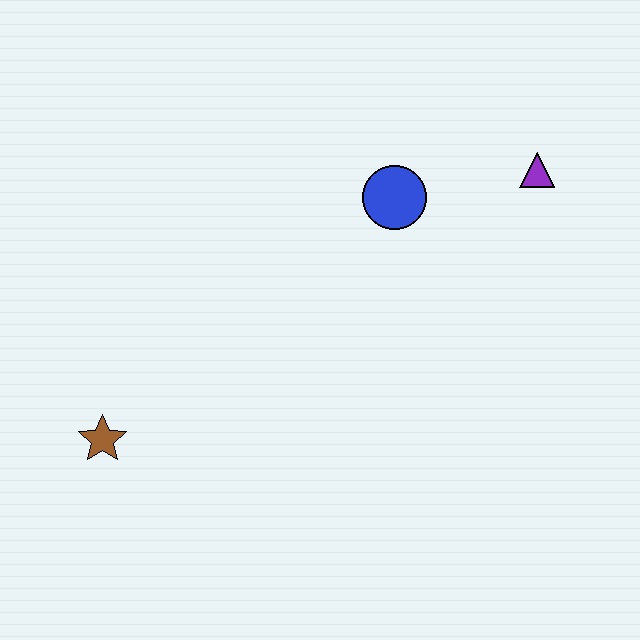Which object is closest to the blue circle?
The purple triangle is closest to the blue circle.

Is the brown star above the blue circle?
No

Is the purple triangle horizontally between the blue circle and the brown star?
No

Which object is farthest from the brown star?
The purple triangle is farthest from the brown star.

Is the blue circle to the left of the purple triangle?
Yes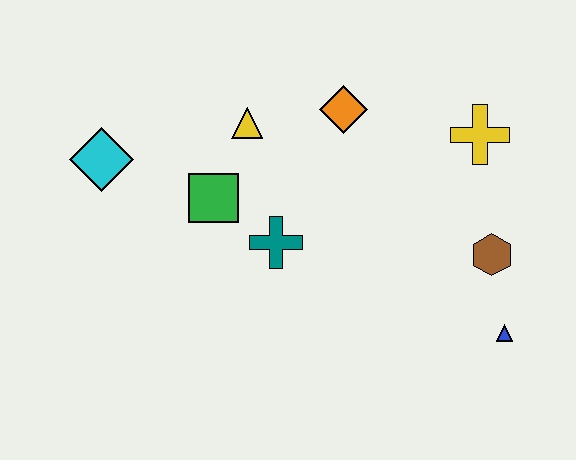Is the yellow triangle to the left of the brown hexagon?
Yes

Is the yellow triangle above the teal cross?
Yes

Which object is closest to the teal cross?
The green square is closest to the teal cross.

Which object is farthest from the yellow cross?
The cyan diamond is farthest from the yellow cross.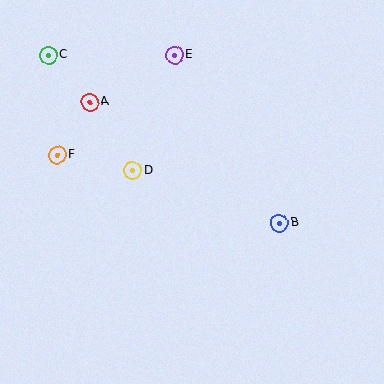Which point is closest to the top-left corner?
Point C is closest to the top-left corner.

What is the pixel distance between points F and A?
The distance between F and A is 62 pixels.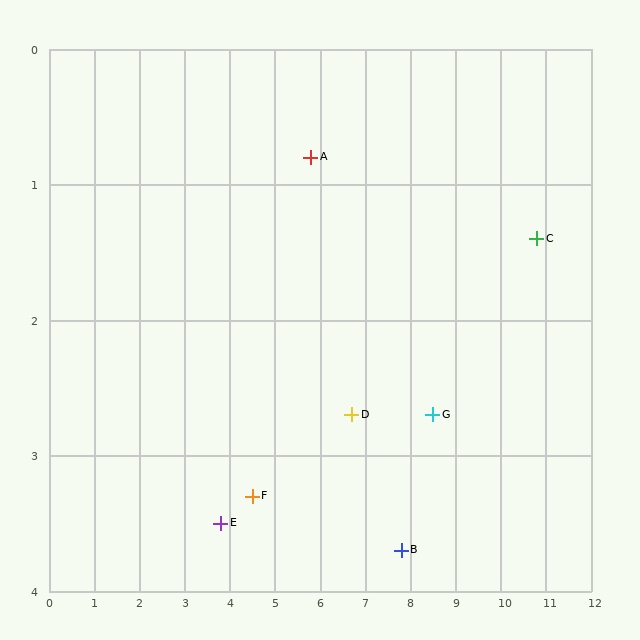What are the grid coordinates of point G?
Point G is at approximately (8.5, 2.7).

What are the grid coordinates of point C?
Point C is at approximately (10.8, 1.4).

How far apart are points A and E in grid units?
Points A and E are about 3.4 grid units apart.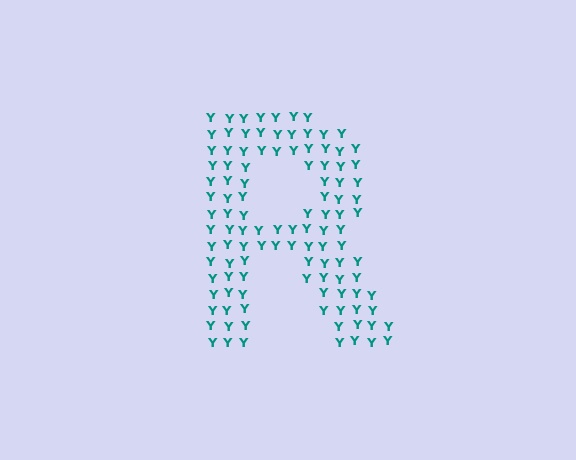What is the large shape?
The large shape is the letter R.